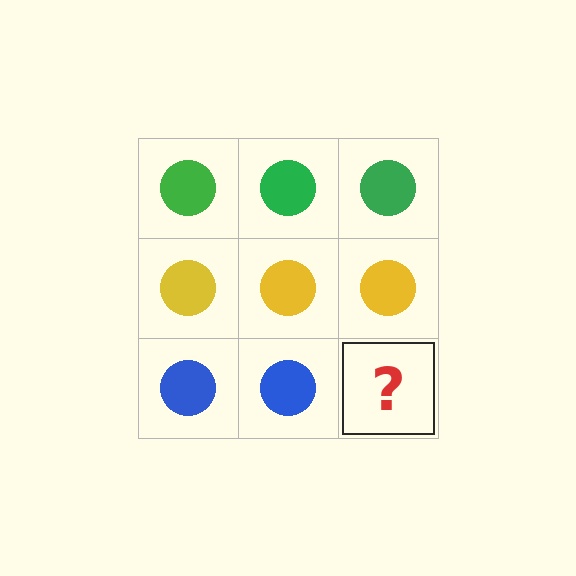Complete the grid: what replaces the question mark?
The question mark should be replaced with a blue circle.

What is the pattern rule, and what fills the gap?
The rule is that each row has a consistent color. The gap should be filled with a blue circle.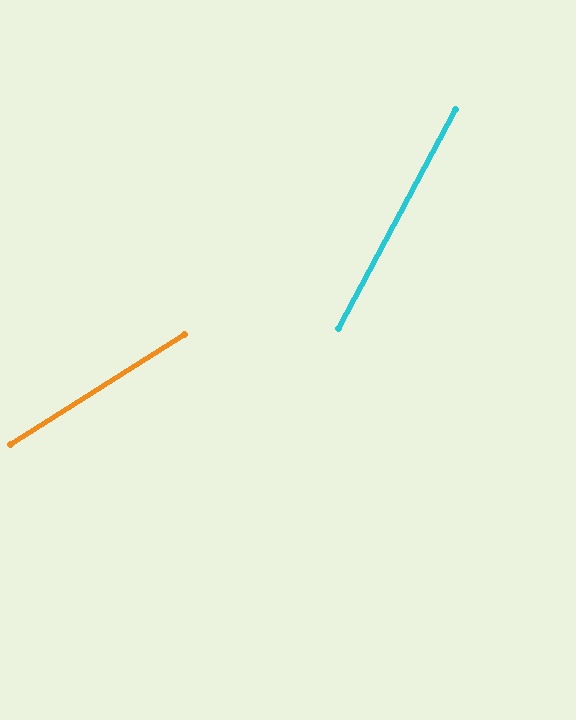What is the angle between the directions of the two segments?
Approximately 29 degrees.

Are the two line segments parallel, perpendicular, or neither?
Neither parallel nor perpendicular — they differ by about 29°.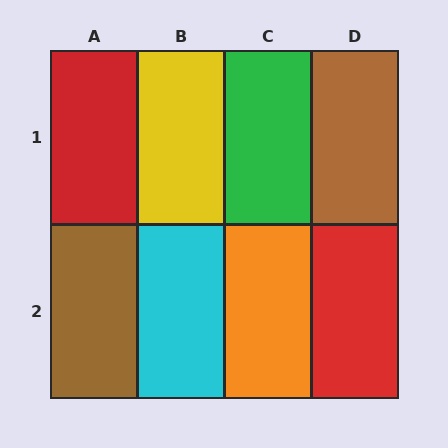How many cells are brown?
2 cells are brown.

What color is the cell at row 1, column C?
Green.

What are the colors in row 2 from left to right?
Brown, cyan, orange, red.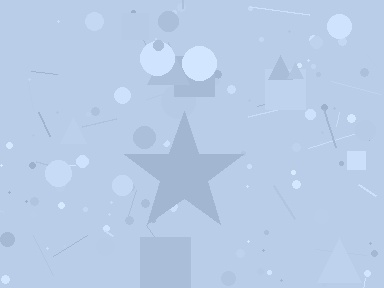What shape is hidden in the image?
A star is hidden in the image.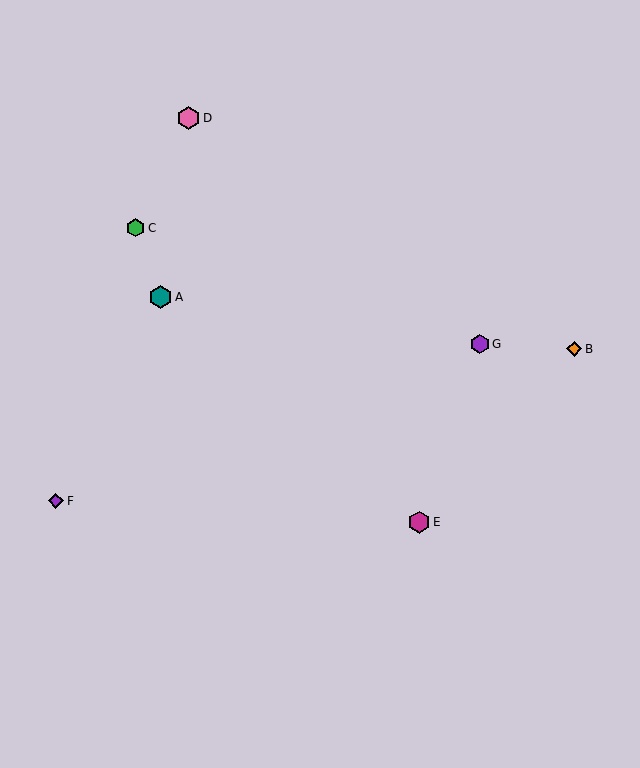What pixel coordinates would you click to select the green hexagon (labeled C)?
Click at (136, 228) to select the green hexagon C.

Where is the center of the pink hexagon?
The center of the pink hexagon is at (189, 118).